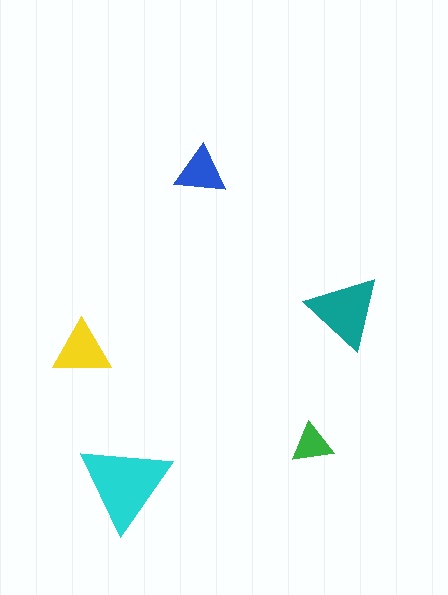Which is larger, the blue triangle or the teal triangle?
The teal one.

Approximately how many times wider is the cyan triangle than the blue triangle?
About 2 times wider.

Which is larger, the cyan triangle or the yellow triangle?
The cyan one.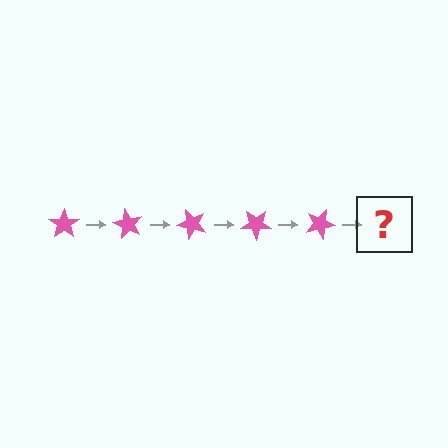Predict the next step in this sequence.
The next step is a pink star rotated 300 degrees.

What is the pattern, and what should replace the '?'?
The pattern is that the star rotates 60 degrees each step. The '?' should be a pink star rotated 300 degrees.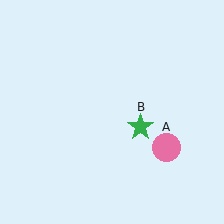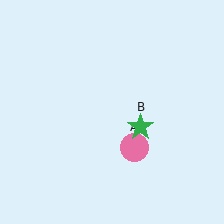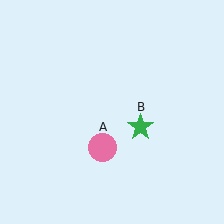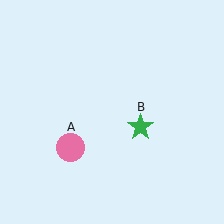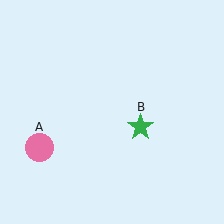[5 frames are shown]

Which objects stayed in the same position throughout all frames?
Green star (object B) remained stationary.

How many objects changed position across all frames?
1 object changed position: pink circle (object A).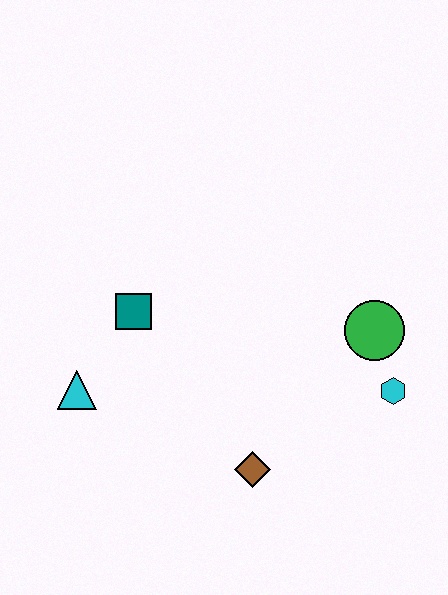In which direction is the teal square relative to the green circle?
The teal square is to the left of the green circle.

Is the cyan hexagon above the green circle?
No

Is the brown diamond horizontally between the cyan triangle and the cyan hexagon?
Yes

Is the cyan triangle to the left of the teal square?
Yes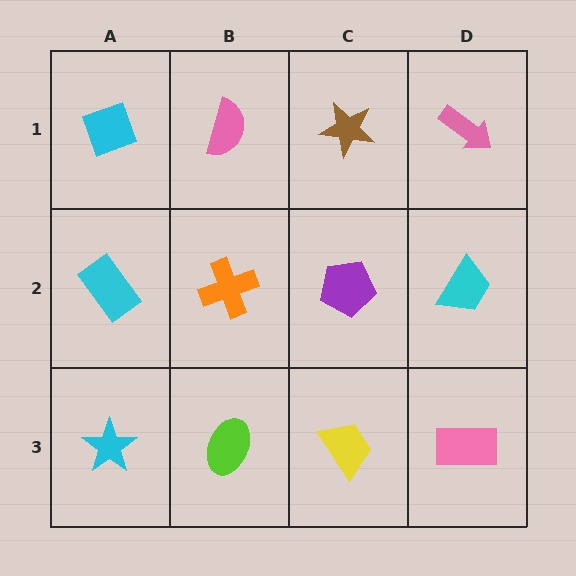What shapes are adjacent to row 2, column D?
A pink arrow (row 1, column D), a pink rectangle (row 3, column D), a purple pentagon (row 2, column C).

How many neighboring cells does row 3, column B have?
3.